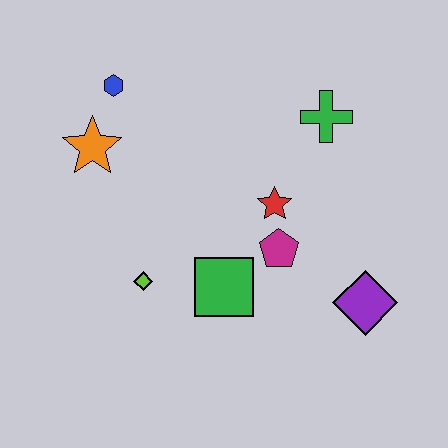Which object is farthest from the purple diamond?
The blue hexagon is farthest from the purple diamond.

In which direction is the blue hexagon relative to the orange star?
The blue hexagon is above the orange star.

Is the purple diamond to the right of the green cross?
Yes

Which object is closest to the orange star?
The blue hexagon is closest to the orange star.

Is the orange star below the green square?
No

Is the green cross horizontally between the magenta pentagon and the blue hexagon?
No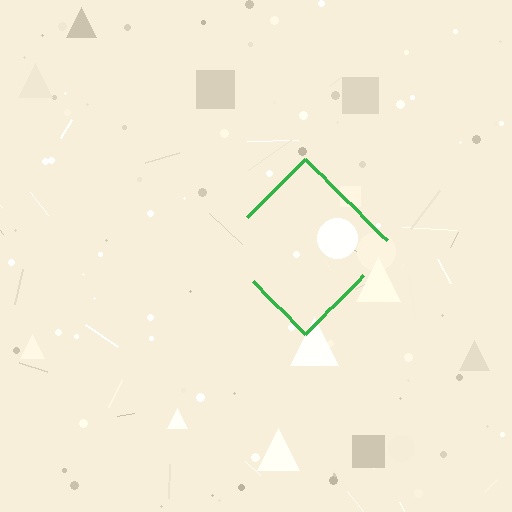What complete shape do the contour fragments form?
The contour fragments form a diamond.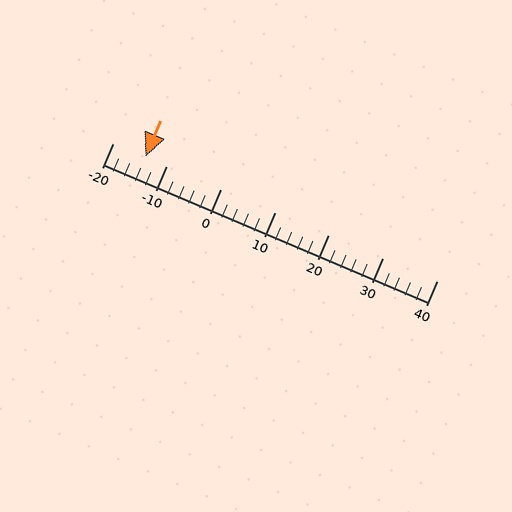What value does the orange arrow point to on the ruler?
The orange arrow points to approximately -14.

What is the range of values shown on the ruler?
The ruler shows values from -20 to 40.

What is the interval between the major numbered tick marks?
The major tick marks are spaced 10 units apart.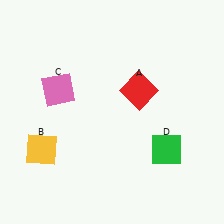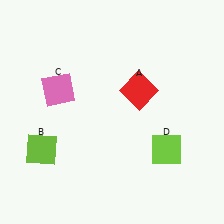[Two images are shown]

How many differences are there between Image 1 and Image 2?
There are 2 differences between the two images.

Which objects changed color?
B changed from yellow to lime. D changed from green to lime.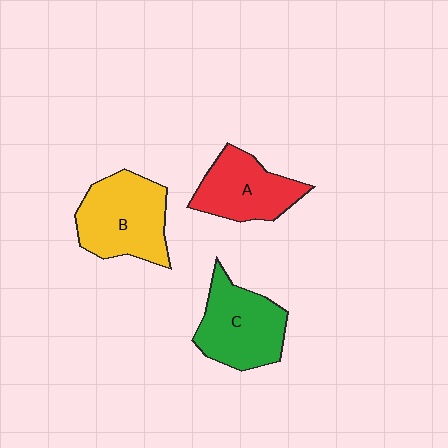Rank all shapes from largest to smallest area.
From largest to smallest: B (yellow), C (green), A (red).